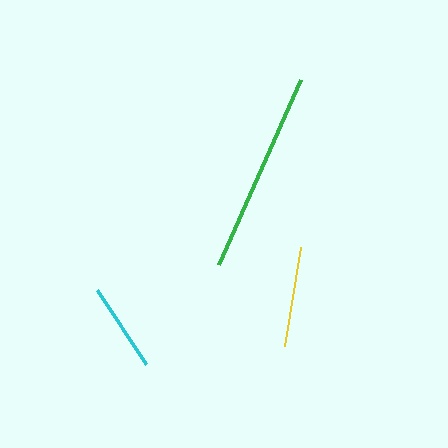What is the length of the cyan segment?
The cyan segment is approximately 89 pixels long.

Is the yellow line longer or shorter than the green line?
The green line is longer than the yellow line.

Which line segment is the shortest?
The cyan line is the shortest at approximately 89 pixels.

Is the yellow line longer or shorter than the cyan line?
The yellow line is longer than the cyan line.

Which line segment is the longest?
The green line is the longest at approximately 202 pixels.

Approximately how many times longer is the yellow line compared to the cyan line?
The yellow line is approximately 1.1 times the length of the cyan line.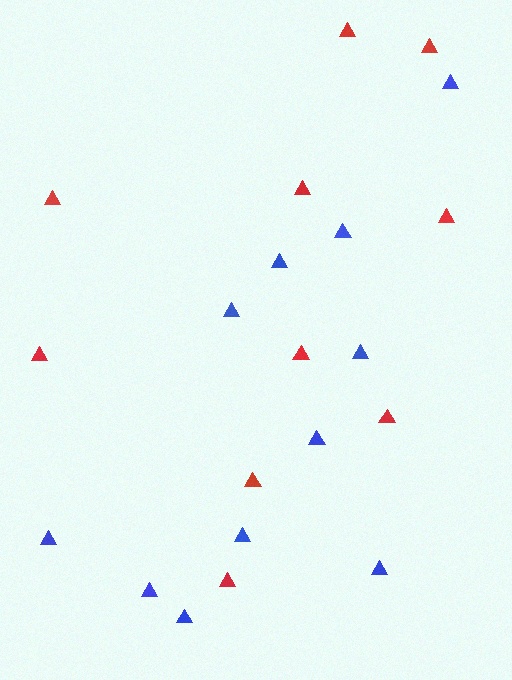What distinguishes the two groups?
There are 2 groups: one group of red triangles (10) and one group of blue triangles (11).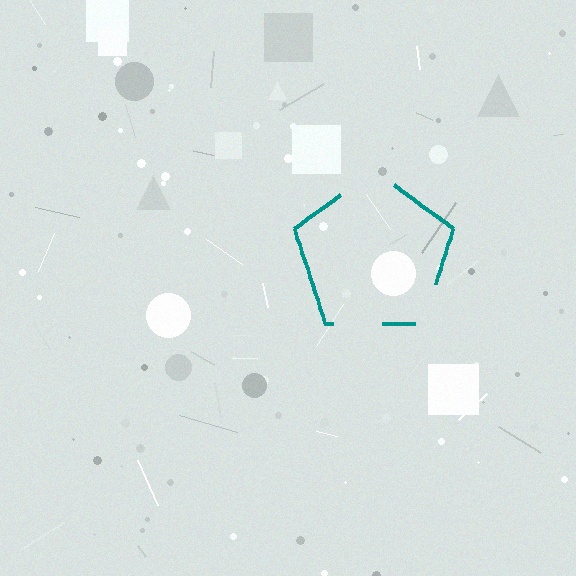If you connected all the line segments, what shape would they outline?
They would outline a pentagon.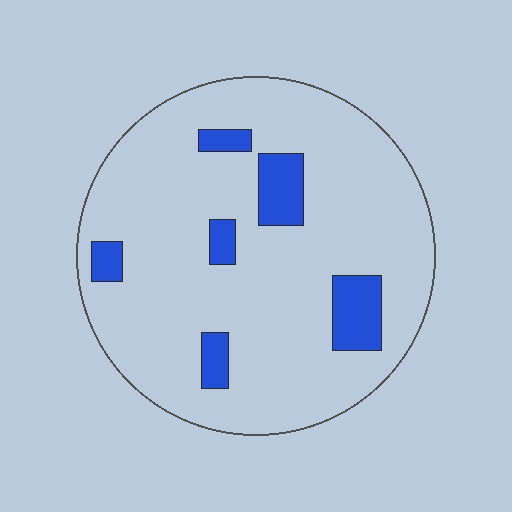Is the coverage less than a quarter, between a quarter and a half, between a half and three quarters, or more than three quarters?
Less than a quarter.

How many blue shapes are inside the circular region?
6.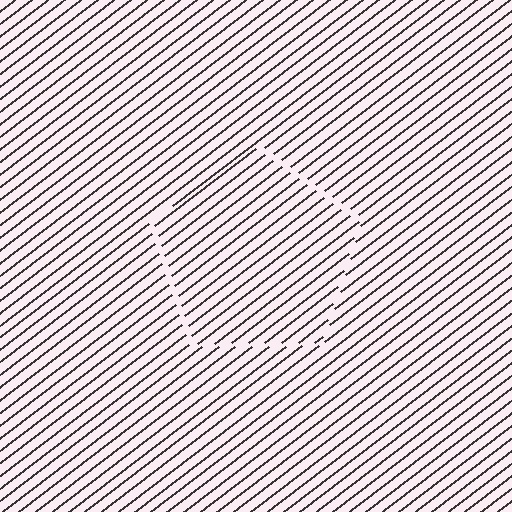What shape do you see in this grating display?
An illusory pentagon. The interior of the shape contains the same grating, shifted by half a period — the contour is defined by the phase discontinuity where line-ends from the inner and outer gratings abut.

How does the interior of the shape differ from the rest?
The interior of the shape contains the same grating, shifted by half a period — the contour is defined by the phase discontinuity where line-ends from the inner and outer gratings abut.